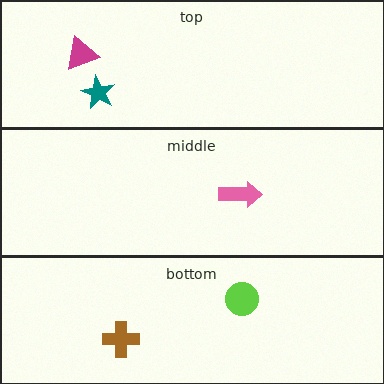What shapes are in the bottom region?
The lime circle, the brown cross.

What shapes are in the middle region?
The pink arrow.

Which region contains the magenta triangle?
The top region.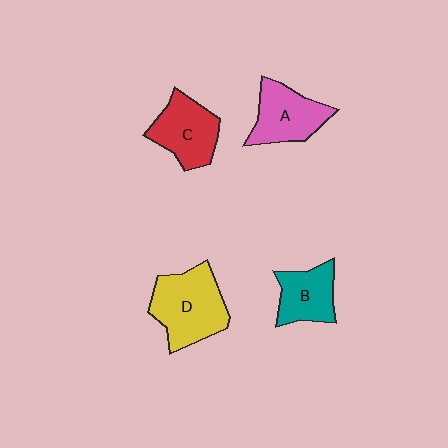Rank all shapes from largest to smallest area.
From largest to smallest: D (yellow), C (red), A (pink), B (teal).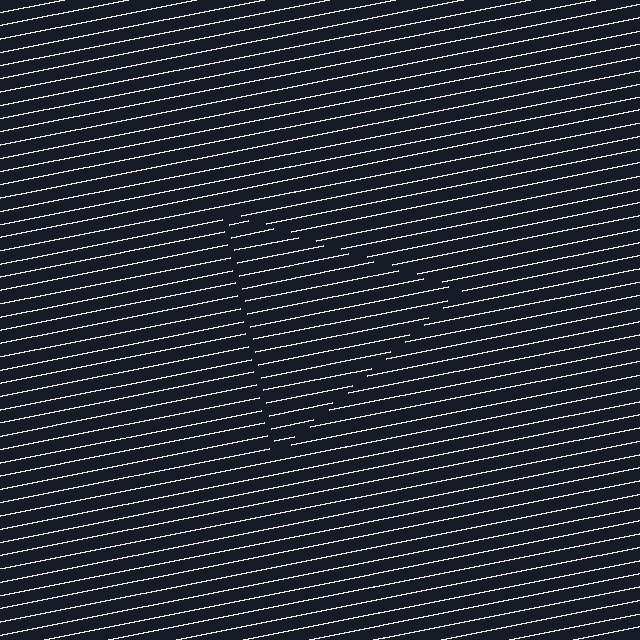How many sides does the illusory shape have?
3 sides — the line-ends trace a triangle.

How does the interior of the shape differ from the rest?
The interior of the shape contains the same grating, shifted by half a period — the contour is defined by the phase discontinuity where line-ends from the inner and outer gratings abut.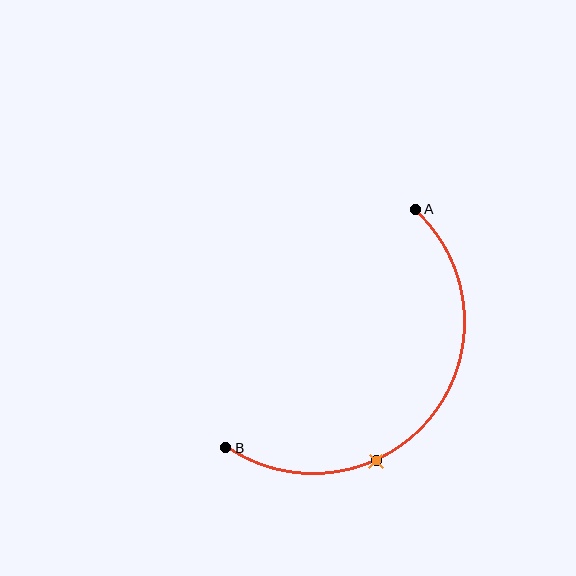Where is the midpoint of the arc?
The arc midpoint is the point on the curve farthest from the straight line joining A and B. It sits below and to the right of that line.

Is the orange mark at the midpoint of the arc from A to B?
No. The orange mark lies on the arc but is closer to endpoint B. The arc midpoint would be at the point on the curve equidistant along the arc from both A and B.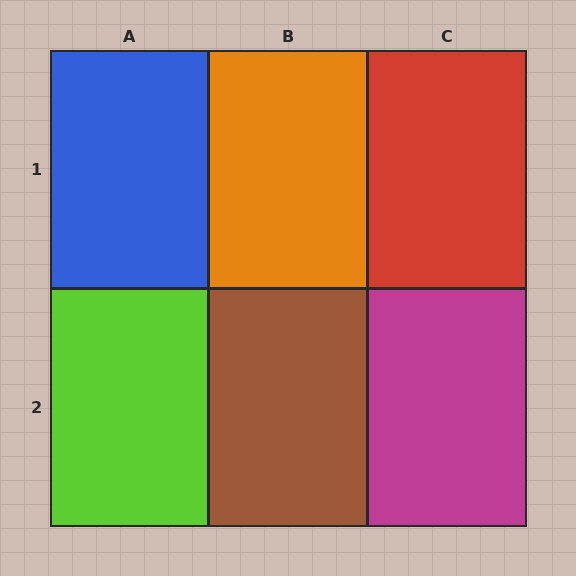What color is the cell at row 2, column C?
Magenta.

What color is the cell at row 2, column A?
Lime.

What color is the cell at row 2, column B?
Brown.